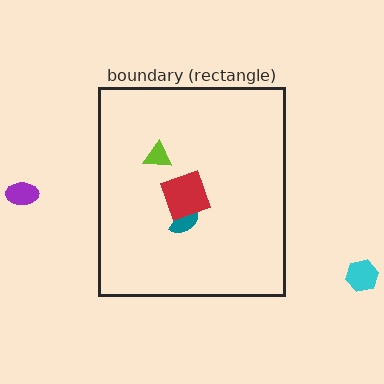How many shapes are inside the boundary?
3 inside, 2 outside.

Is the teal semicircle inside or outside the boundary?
Inside.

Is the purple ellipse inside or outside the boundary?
Outside.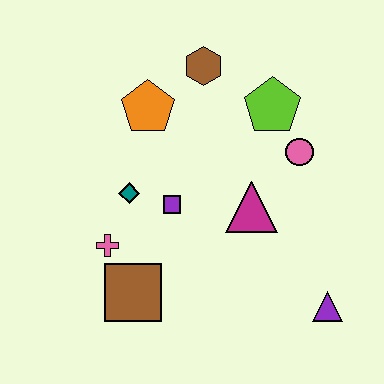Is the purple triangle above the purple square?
No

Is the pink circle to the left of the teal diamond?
No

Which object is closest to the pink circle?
The lime pentagon is closest to the pink circle.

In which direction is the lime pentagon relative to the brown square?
The lime pentagon is above the brown square.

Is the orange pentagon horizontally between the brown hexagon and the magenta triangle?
No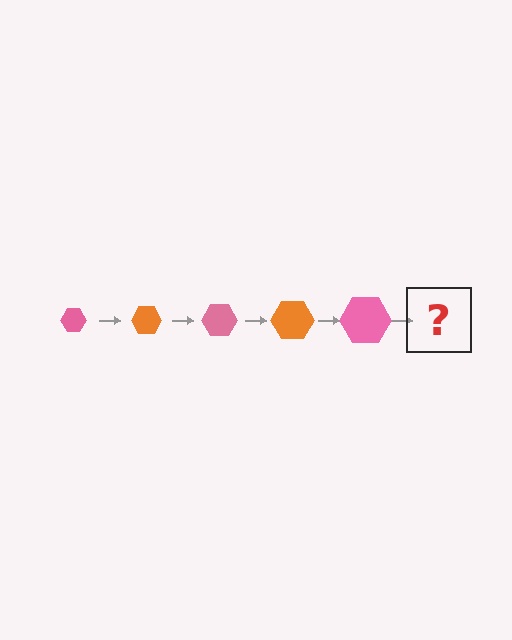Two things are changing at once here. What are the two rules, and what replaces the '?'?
The two rules are that the hexagon grows larger each step and the color cycles through pink and orange. The '?' should be an orange hexagon, larger than the previous one.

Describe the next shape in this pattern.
It should be an orange hexagon, larger than the previous one.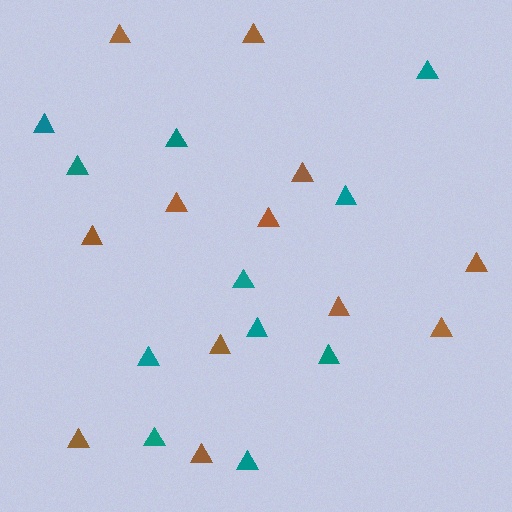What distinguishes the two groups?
There are 2 groups: one group of brown triangles (12) and one group of teal triangles (11).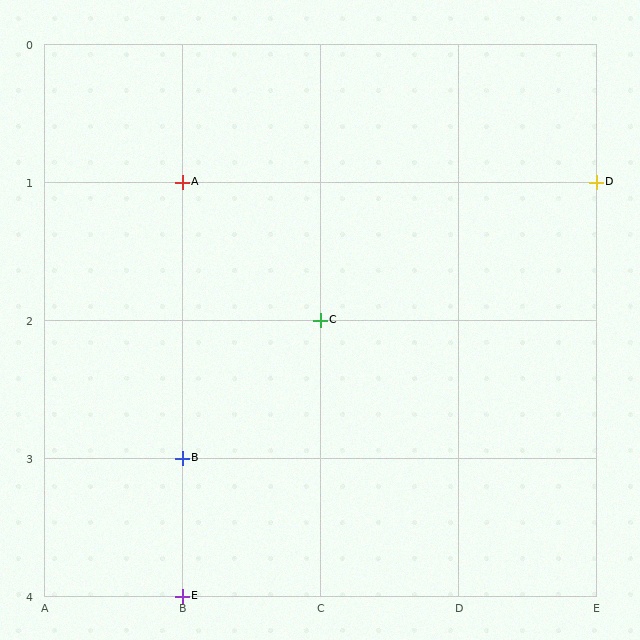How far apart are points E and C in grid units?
Points E and C are 1 column and 2 rows apart (about 2.2 grid units diagonally).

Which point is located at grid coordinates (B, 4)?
Point E is at (B, 4).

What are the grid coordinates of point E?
Point E is at grid coordinates (B, 4).